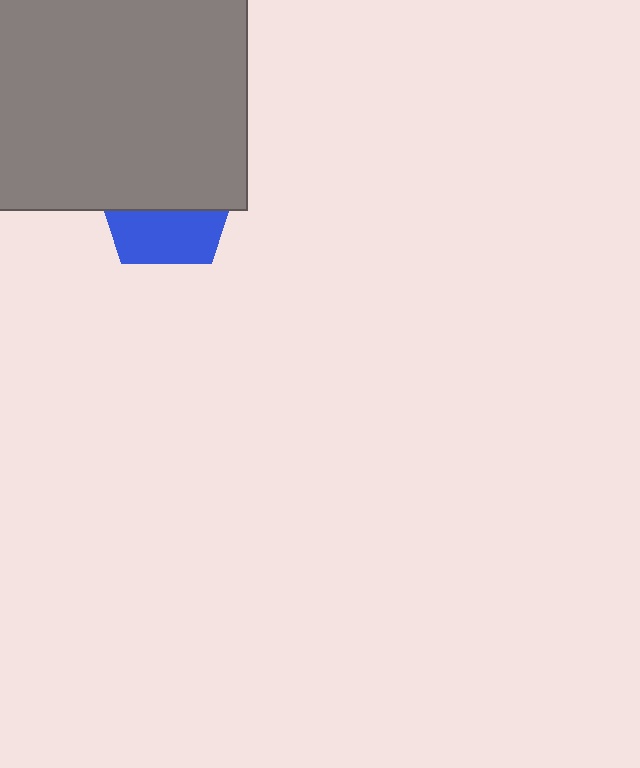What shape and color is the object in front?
The object in front is a gray rectangle.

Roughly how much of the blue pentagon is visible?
A small part of it is visible (roughly 39%).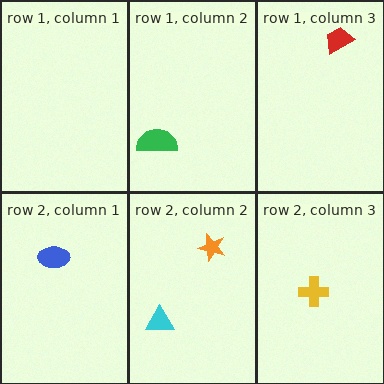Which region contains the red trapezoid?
The row 1, column 3 region.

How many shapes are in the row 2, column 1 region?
1.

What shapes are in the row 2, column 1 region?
The blue ellipse.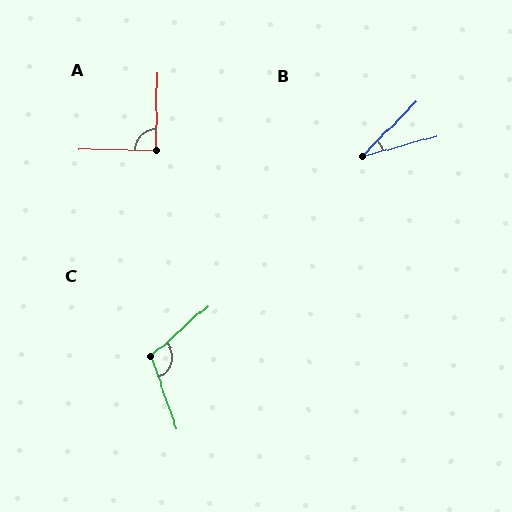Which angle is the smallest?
B, at approximately 30 degrees.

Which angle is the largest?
C, at approximately 112 degrees.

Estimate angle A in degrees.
Approximately 91 degrees.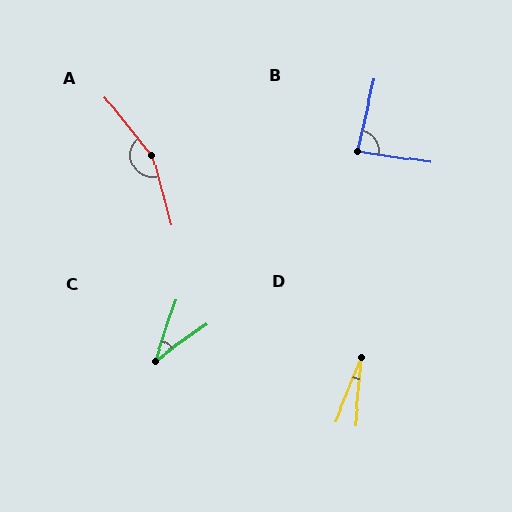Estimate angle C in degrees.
Approximately 36 degrees.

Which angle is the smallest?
D, at approximately 18 degrees.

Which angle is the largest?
A, at approximately 156 degrees.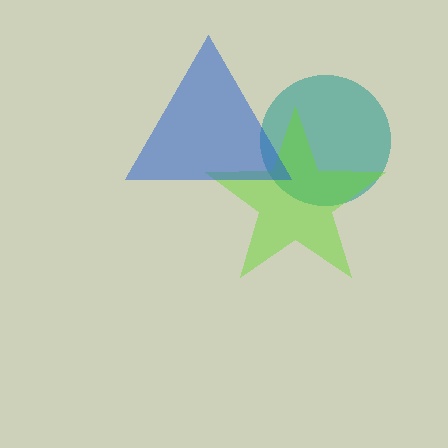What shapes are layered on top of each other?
The layered shapes are: a teal circle, a lime star, a blue triangle.